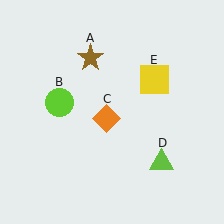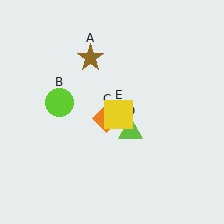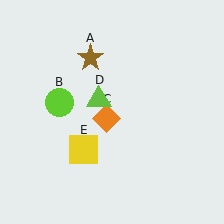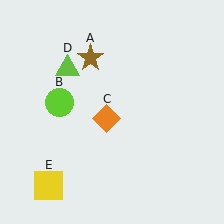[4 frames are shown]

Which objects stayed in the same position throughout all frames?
Brown star (object A) and lime circle (object B) and orange diamond (object C) remained stationary.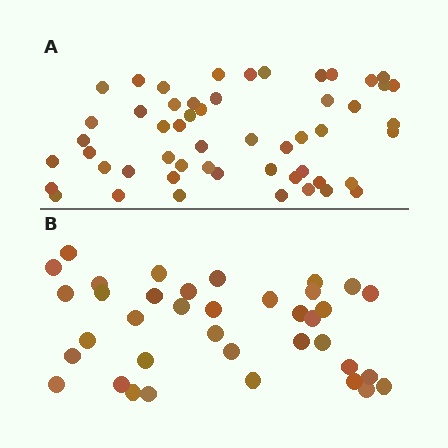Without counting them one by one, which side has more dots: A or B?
Region A (the top region) has more dots.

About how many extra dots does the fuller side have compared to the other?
Region A has approximately 15 more dots than region B.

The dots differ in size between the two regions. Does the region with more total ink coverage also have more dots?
No. Region B has more total ink coverage because its dots are larger, but region A actually contains more individual dots. Total area can be misleading — the number of items is what matters here.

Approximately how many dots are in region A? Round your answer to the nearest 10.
About 50 dots. (The exact count is 53, which rounds to 50.)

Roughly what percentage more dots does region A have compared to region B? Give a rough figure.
About 45% more.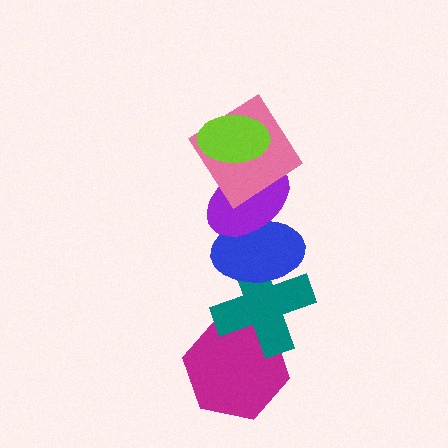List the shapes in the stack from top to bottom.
From top to bottom: the lime ellipse, the pink diamond, the purple ellipse, the blue ellipse, the teal cross, the magenta hexagon.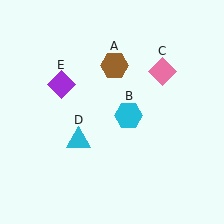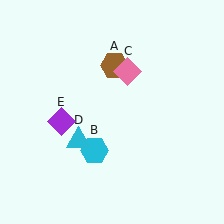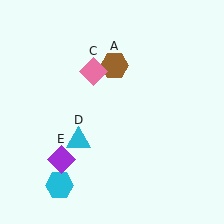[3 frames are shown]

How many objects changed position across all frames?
3 objects changed position: cyan hexagon (object B), pink diamond (object C), purple diamond (object E).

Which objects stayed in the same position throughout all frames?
Brown hexagon (object A) and cyan triangle (object D) remained stationary.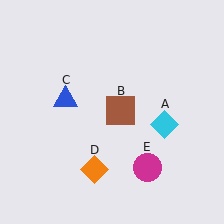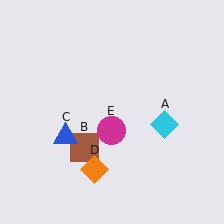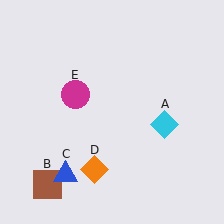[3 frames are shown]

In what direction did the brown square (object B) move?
The brown square (object B) moved down and to the left.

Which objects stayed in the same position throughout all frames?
Cyan diamond (object A) and orange diamond (object D) remained stationary.